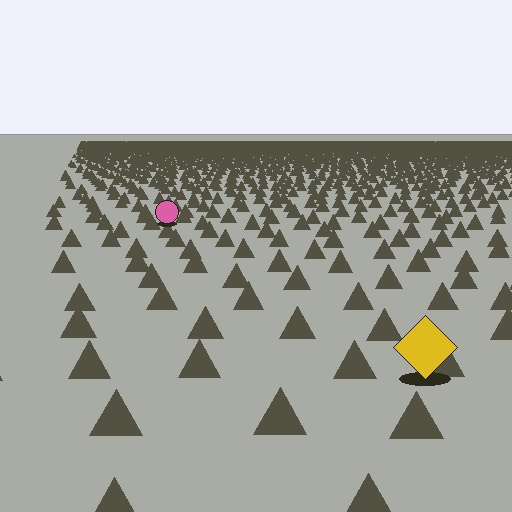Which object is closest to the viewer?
The yellow diamond is closest. The texture marks near it are larger and more spread out.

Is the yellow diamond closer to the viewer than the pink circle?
Yes. The yellow diamond is closer — you can tell from the texture gradient: the ground texture is coarser near it.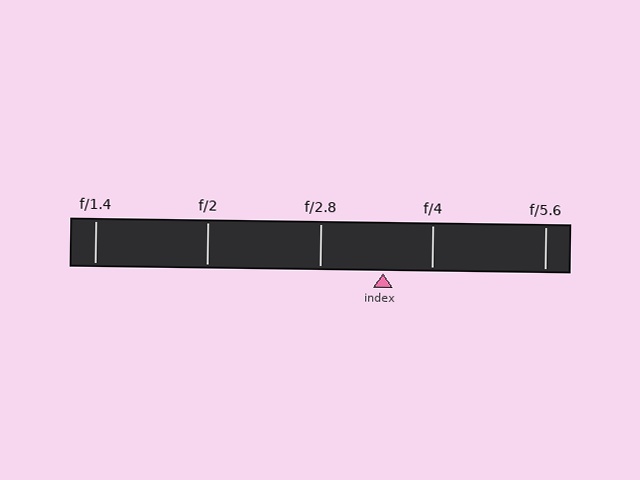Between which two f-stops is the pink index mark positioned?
The index mark is between f/2.8 and f/4.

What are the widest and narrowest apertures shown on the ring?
The widest aperture shown is f/1.4 and the narrowest is f/5.6.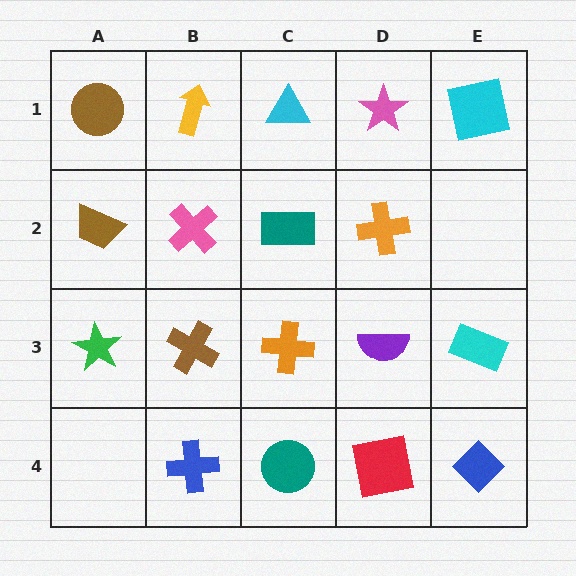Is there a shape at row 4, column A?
No, that cell is empty.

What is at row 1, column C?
A cyan triangle.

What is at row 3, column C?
An orange cross.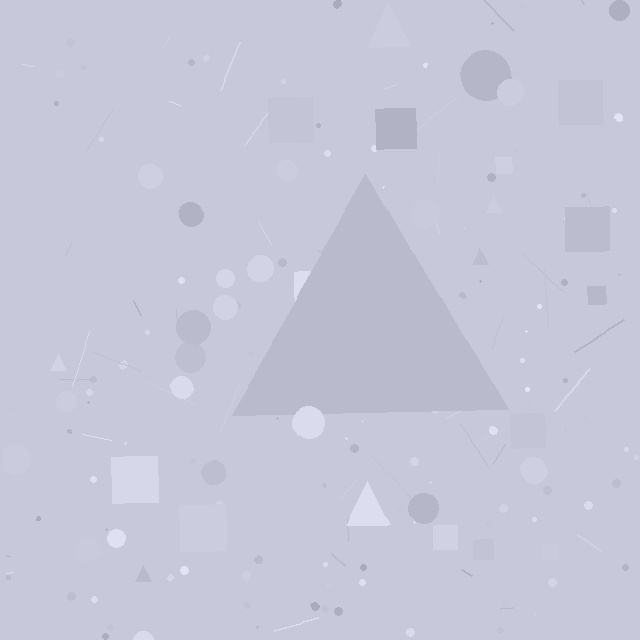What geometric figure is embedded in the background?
A triangle is embedded in the background.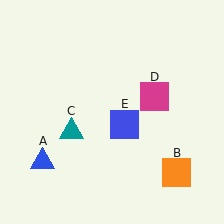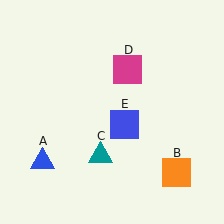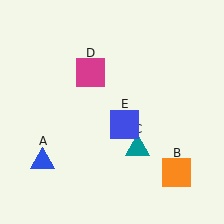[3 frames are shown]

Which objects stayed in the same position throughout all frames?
Blue triangle (object A) and orange square (object B) and blue square (object E) remained stationary.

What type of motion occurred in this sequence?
The teal triangle (object C), magenta square (object D) rotated counterclockwise around the center of the scene.